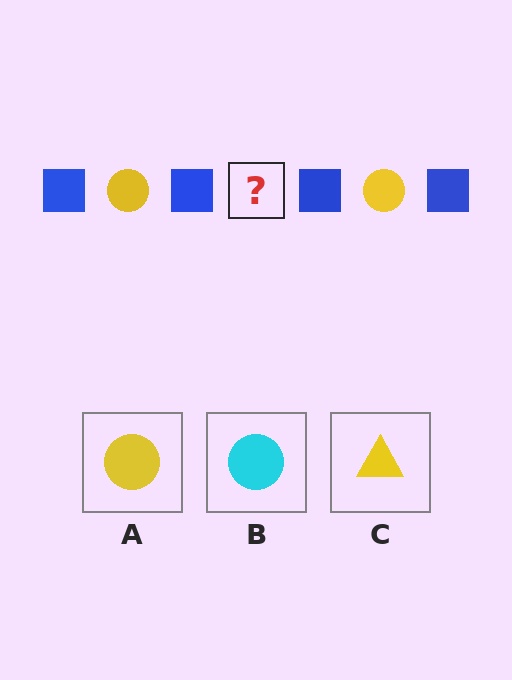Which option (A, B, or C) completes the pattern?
A.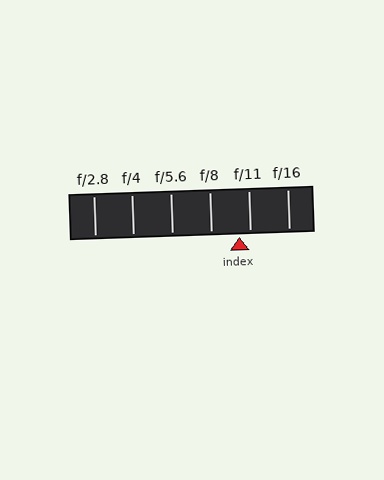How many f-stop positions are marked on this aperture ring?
There are 6 f-stop positions marked.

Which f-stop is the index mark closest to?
The index mark is closest to f/11.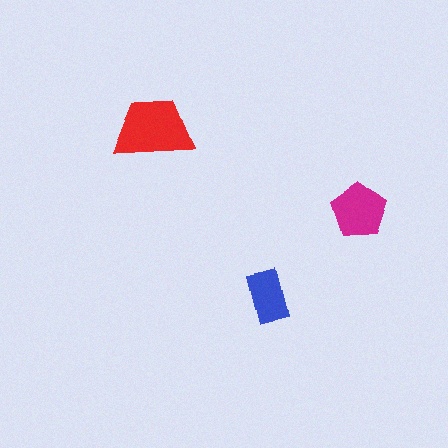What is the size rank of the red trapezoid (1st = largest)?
1st.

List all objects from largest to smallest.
The red trapezoid, the magenta pentagon, the blue rectangle.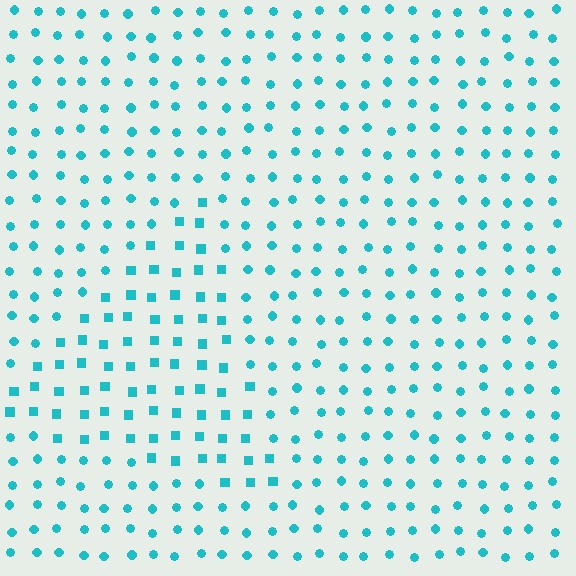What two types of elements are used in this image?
The image uses squares inside the triangle region and circles outside it.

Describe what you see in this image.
The image is filled with small cyan elements arranged in a uniform grid. A triangle-shaped region contains squares, while the surrounding area contains circles. The boundary is defined purely by the change in element shape.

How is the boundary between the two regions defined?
The boundary is defined by a change in element shape: squares inside vs. circles outside. All elements share the same color and spacing.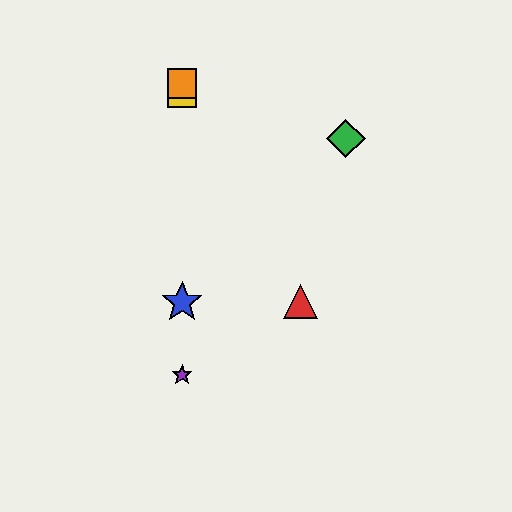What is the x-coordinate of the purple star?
The purple star is at x≈182.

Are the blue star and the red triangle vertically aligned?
No, the blue star is at x≈182 and the red triangle is at x≈301.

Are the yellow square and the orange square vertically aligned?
Yes, both are at x≈182.